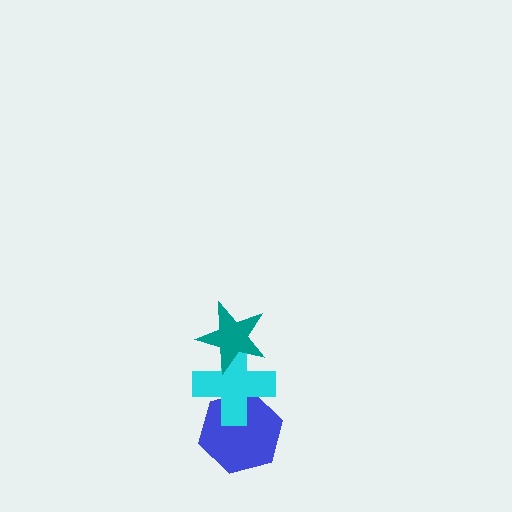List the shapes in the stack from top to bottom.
From top to bottom: the teal star, the cyan cross, the blue hexagon.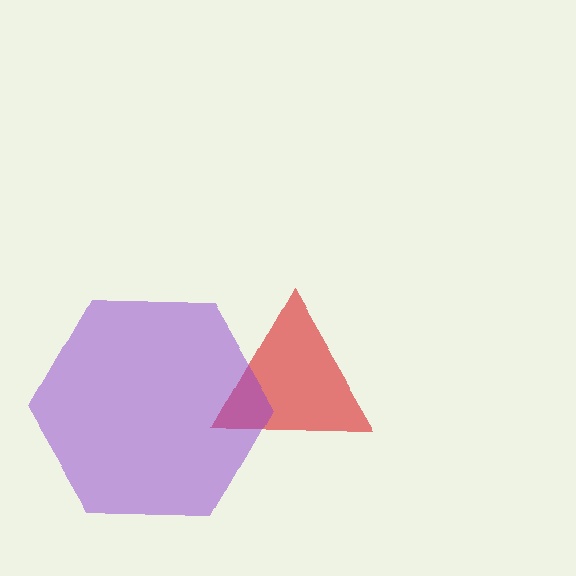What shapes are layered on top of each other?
The layered shapes are: a red triangle, a purple hexagon.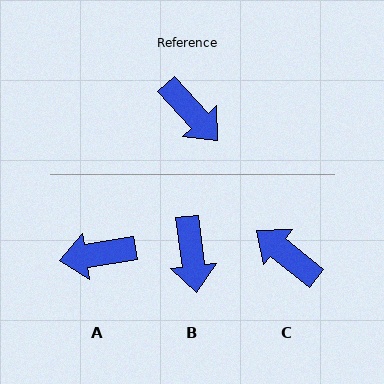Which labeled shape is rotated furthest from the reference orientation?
C, about 172 degrees away.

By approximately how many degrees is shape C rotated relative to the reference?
Approximately 172 degrees clockwise.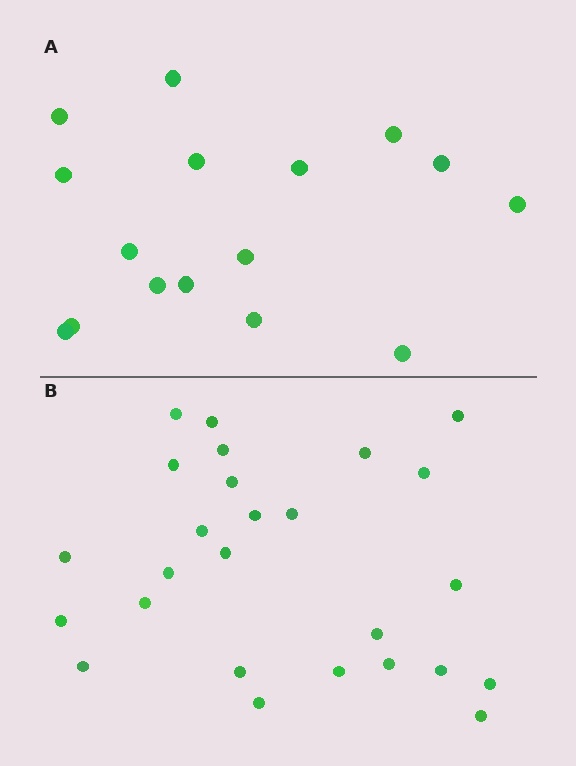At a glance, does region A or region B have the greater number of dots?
Region B (the bottom region) has more dots.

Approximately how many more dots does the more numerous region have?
Region B has roughly 10 or so more dots than region A.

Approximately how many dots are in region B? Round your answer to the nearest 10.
About 30 dots. (The exact count is 26, which rounds to 30.)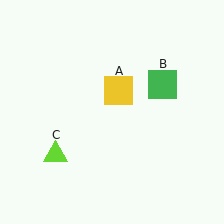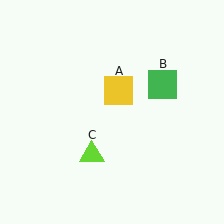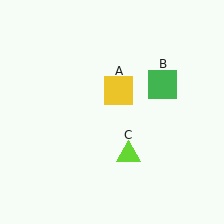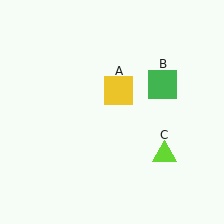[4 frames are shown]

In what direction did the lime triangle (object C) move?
The lime triangle (object C) moved right.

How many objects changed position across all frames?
1 object changed position: lime triangle (object C).